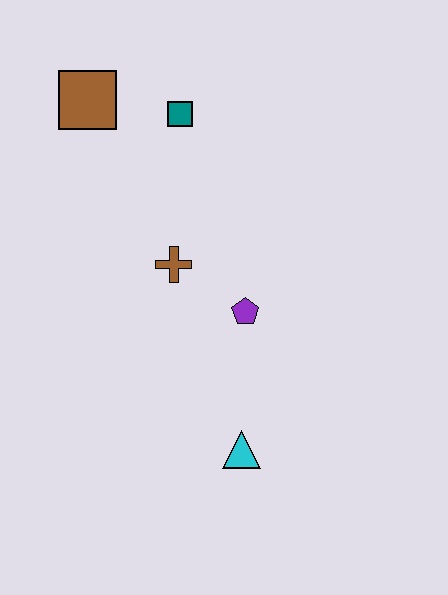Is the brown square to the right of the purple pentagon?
No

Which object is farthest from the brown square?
The cyan triangle is farthest from the brown square.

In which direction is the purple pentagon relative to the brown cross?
The purple pentagon is to the right of the brown cross.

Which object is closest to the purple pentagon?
The brown cross is closest to the purple pentagon.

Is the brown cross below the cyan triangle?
No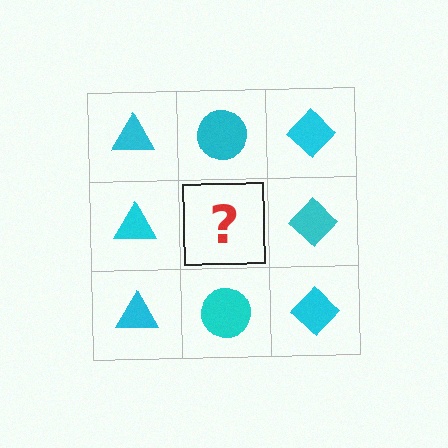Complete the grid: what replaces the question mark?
The question mark should be replaced with a cyan circle.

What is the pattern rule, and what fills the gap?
The rule is that each column has a consistent shape. The gap should be filled with a cyan circle.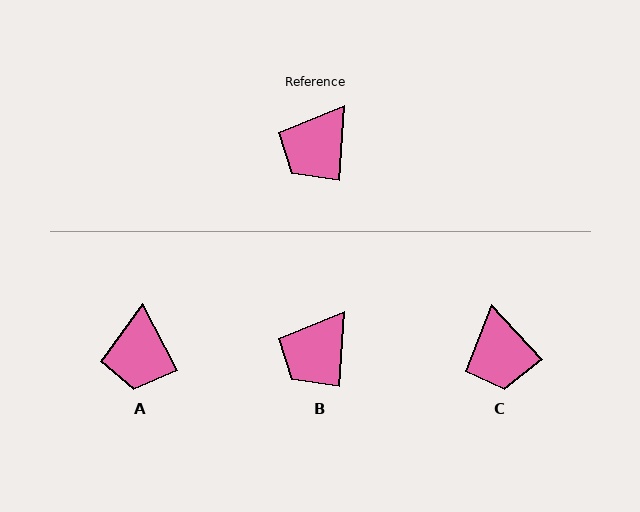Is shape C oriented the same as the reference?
No, it is off by about 47 degrees.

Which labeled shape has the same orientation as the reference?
B.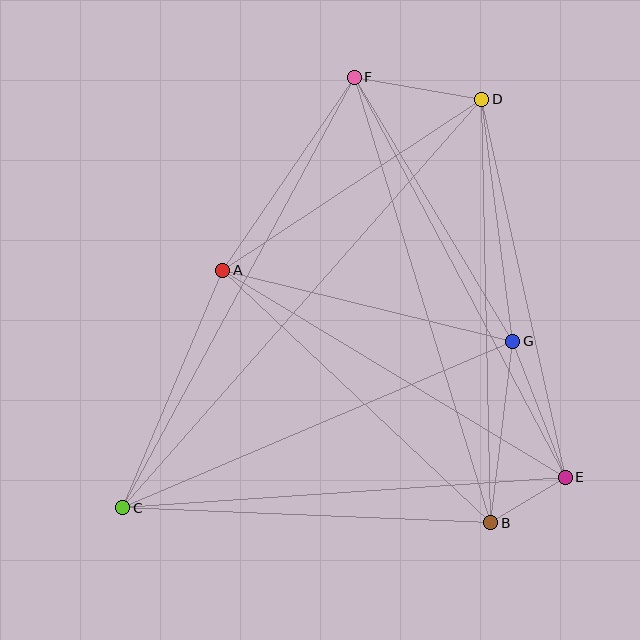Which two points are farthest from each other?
Points C and D are farthest from each other.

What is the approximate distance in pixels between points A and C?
The distance between A and C is approximately 258 pixels.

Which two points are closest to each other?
Points B and E are closest to each other.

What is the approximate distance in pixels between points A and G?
The distance between A and G is approximately 299 pixels.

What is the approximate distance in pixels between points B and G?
The distance between B and G is approximately 183 pixels.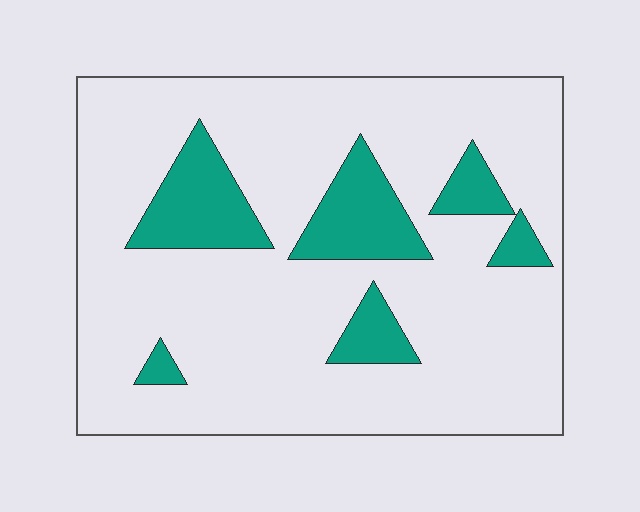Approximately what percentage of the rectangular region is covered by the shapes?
Approximately 15%.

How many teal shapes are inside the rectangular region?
6.